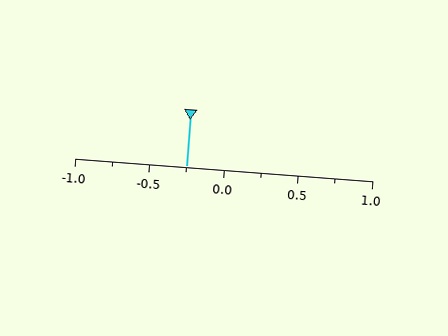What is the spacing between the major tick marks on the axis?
The major ticks are spaced 0.5 apart.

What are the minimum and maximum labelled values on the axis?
The axis runs from -1.0 to 1.0.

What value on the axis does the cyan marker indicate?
The marker indicates approximately -0.25.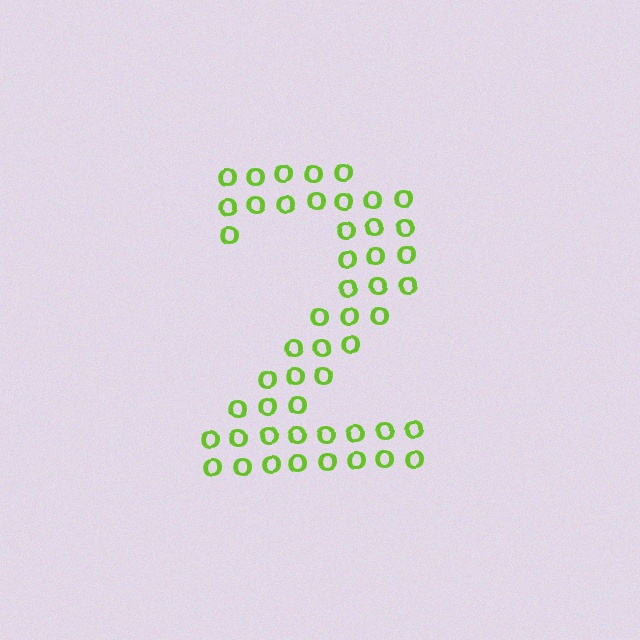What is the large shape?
The large shape is the digit 2.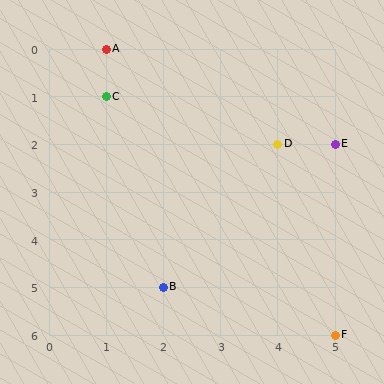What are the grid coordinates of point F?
Point F is at grid coordinates (5, 6).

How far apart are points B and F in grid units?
Points B and F are 3 columns and 1 row apart (about 3.2 grid units diagonally).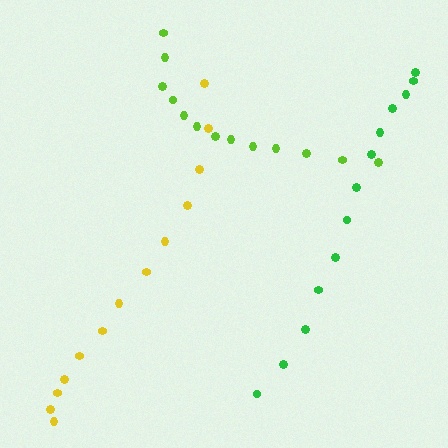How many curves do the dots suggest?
There are 3 distinct paths.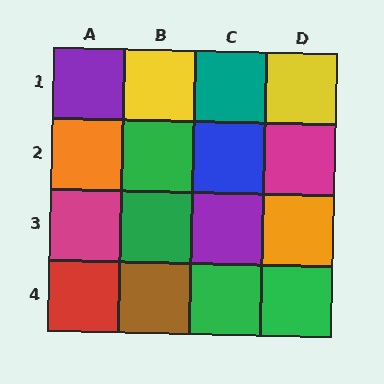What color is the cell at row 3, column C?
Purple.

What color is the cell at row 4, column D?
Green.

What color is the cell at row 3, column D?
Orange.